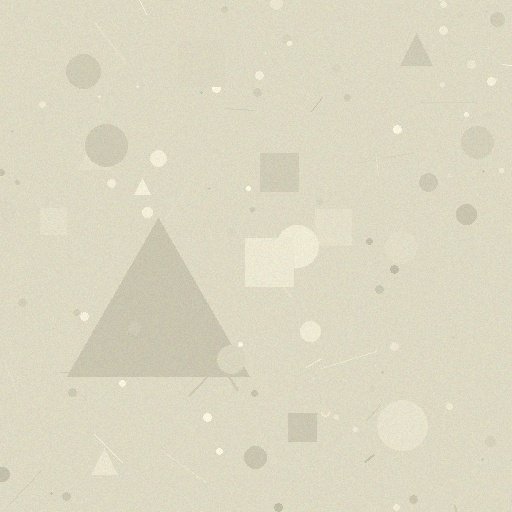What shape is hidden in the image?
A triangle is hidden in the image.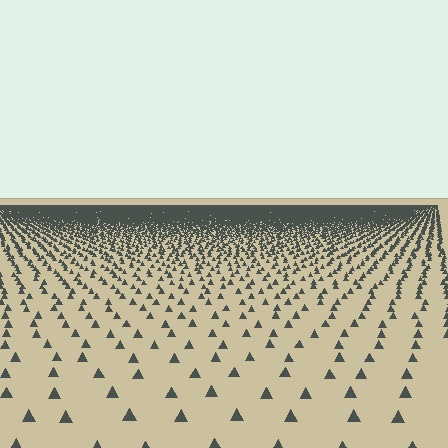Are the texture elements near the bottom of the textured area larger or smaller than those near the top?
Larger. Near the bottom, elements are closer to the viewer and appear at a bigger on-screen size.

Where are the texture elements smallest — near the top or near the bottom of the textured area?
Near the top.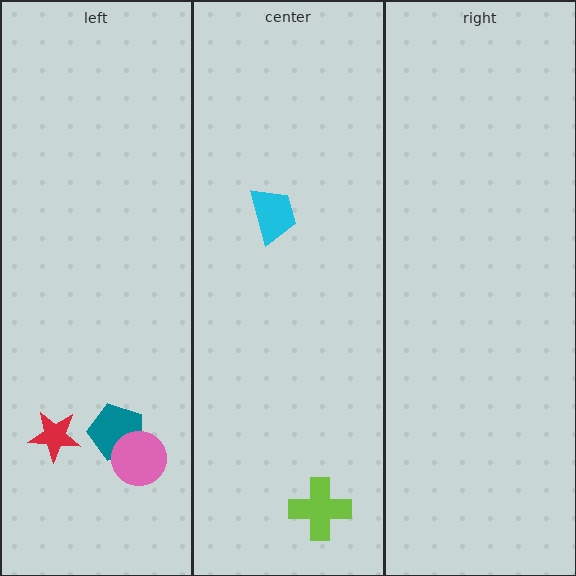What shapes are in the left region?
The teal pentagon, the red star, the pink circle.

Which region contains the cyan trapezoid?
The center region.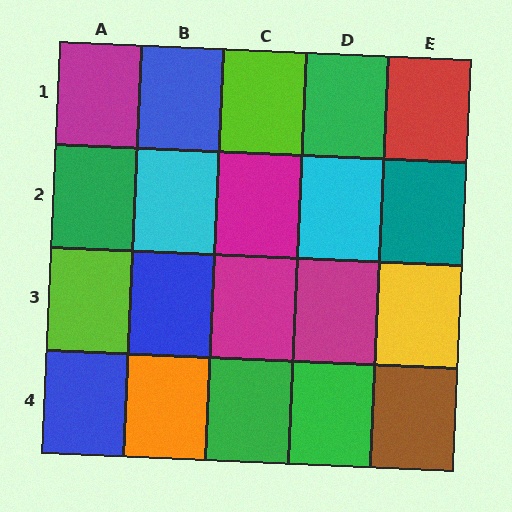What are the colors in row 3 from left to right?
Lime, blue, magenta, magenta, yellow.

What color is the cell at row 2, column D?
Cyan.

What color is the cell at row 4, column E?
Brown.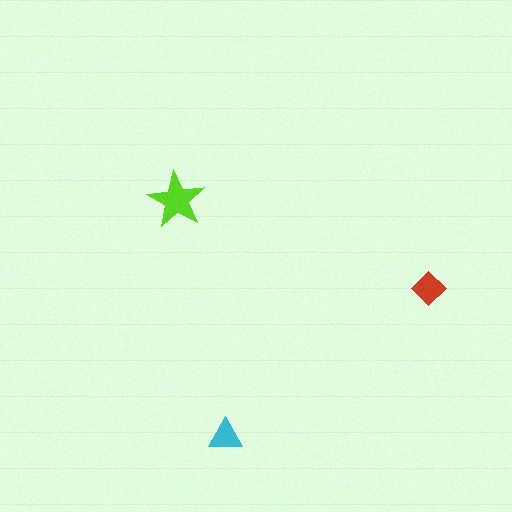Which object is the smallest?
The cyan triangle.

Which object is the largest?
The lime star.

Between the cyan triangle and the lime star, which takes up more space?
The lime star.